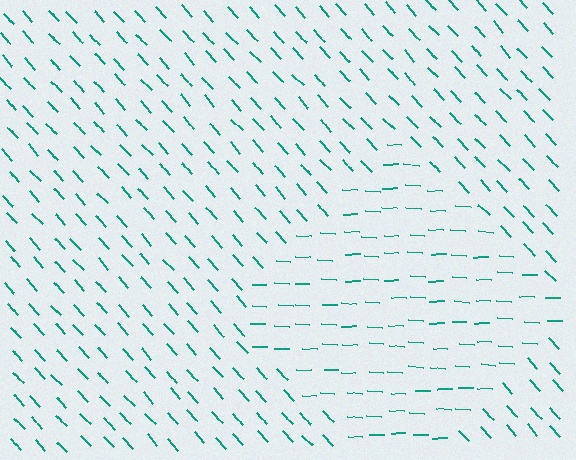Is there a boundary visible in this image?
Yes, there is a texture boundary formed by a change in line orientation.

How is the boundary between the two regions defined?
The boundary is defined purely by a change in line orientation (approximately 45 degrees difference). All lines are the same color and thickness.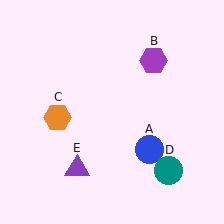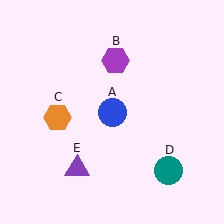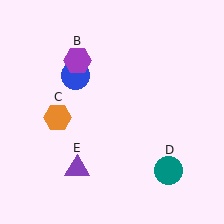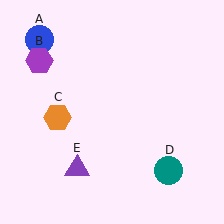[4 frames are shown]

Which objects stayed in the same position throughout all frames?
Orange hexagon (object C) and teal circle (object D) and purple triangle (object E) remained stationary.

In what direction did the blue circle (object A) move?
The blue circle (object A) moved up and to the left.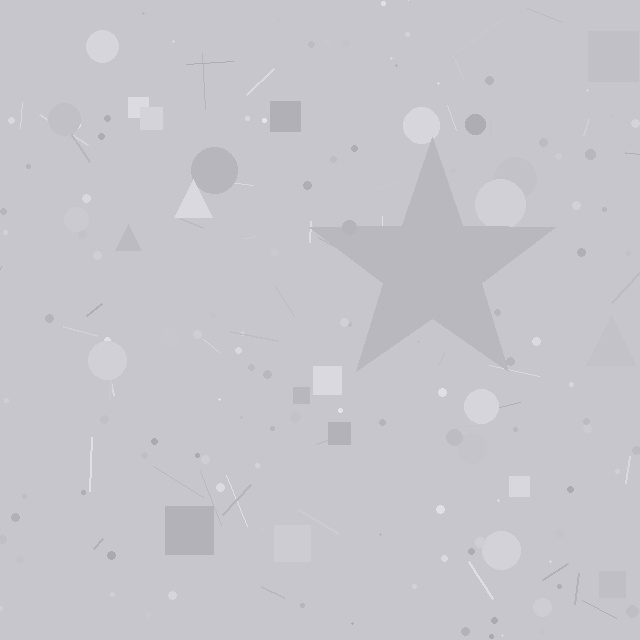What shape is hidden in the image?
A star is hidden in the image.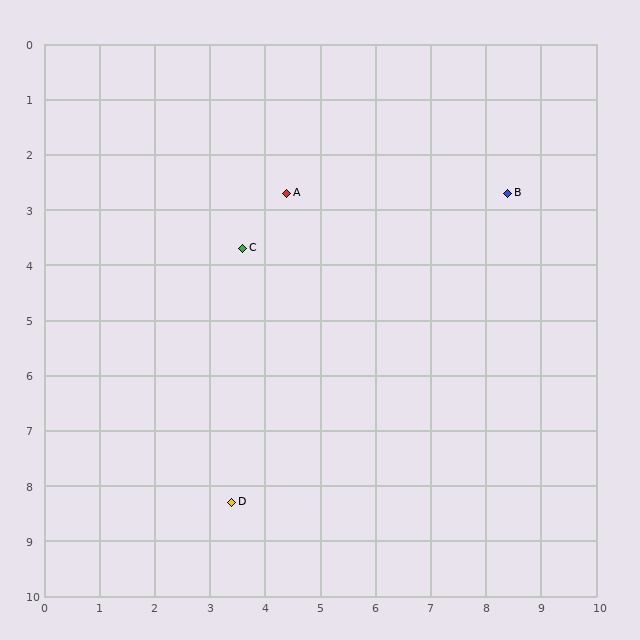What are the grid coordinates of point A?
Point A is at approximately (4.4, 2.7).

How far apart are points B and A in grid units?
Points B and A are about 4.0 grid units apart.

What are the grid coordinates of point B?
Point B is at approximately (8.4, 2.7).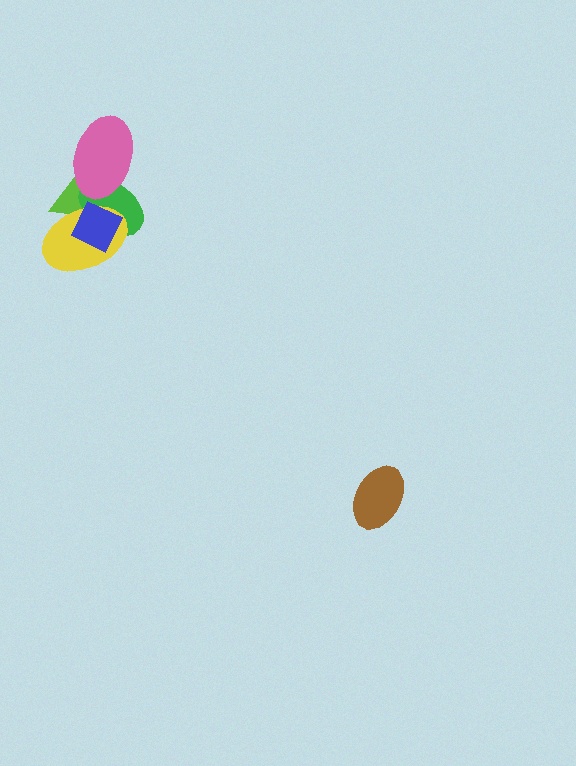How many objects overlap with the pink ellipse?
2 objects overlap with the pink ellipse.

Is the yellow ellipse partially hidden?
Yes, it is partially covered by another shape.